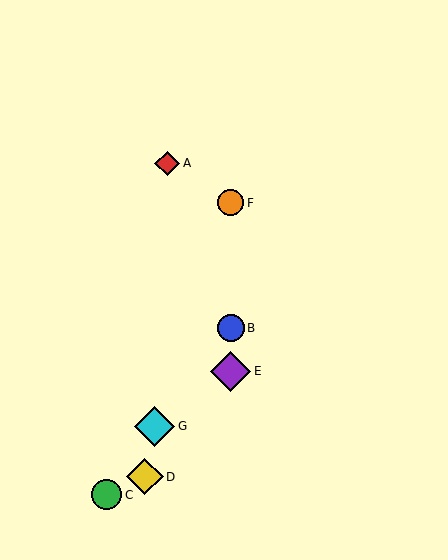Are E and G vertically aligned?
No, E is at x≈231 and G is at x≈155.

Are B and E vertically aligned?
Yes, both are at x≈231.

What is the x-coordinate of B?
Object B is at x≈231.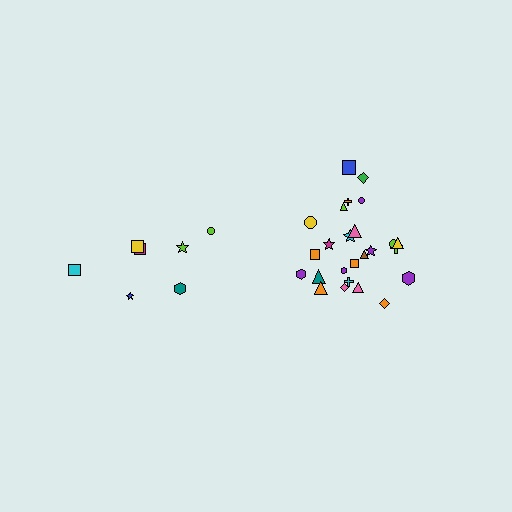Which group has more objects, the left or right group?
The right group.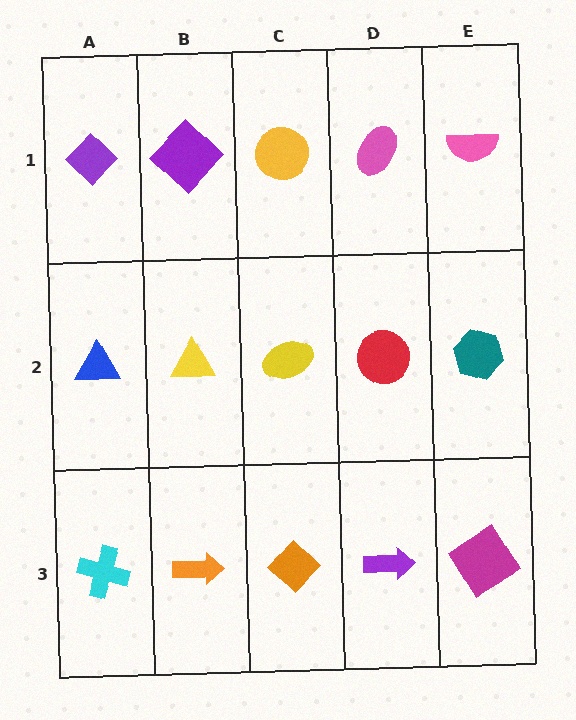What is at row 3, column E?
A magenta diamond.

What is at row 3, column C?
An orange diamond.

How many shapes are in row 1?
5 shapes.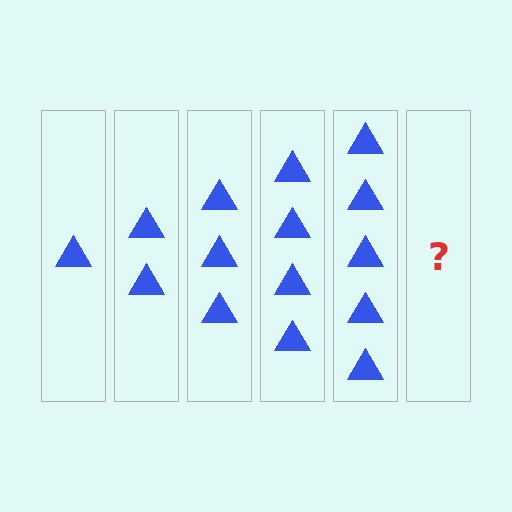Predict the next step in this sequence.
The next step is 6 triangles.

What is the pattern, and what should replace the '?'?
The pattern is that each step adds one more triangle. The '?' should be 6 triangles.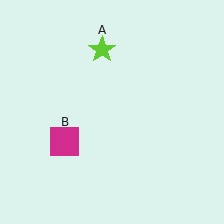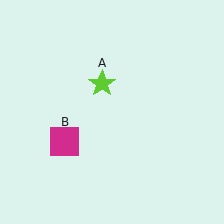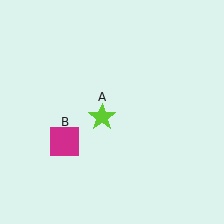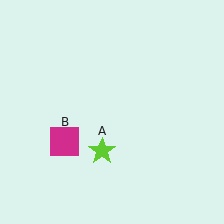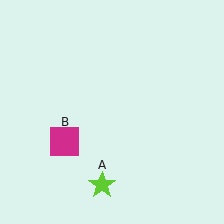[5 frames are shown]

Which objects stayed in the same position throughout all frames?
Magenta square (object B) remained stationary.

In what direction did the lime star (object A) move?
The lime star (object A) moved down.